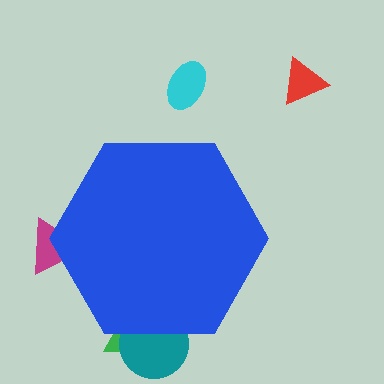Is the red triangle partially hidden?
No, the red triangle is fully visible.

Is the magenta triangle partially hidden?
Yes, the magenta triangle is partially hidden behind the blue hexagon.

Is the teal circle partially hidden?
Yes, the teal circle is partially hidden behind the blue hexagon.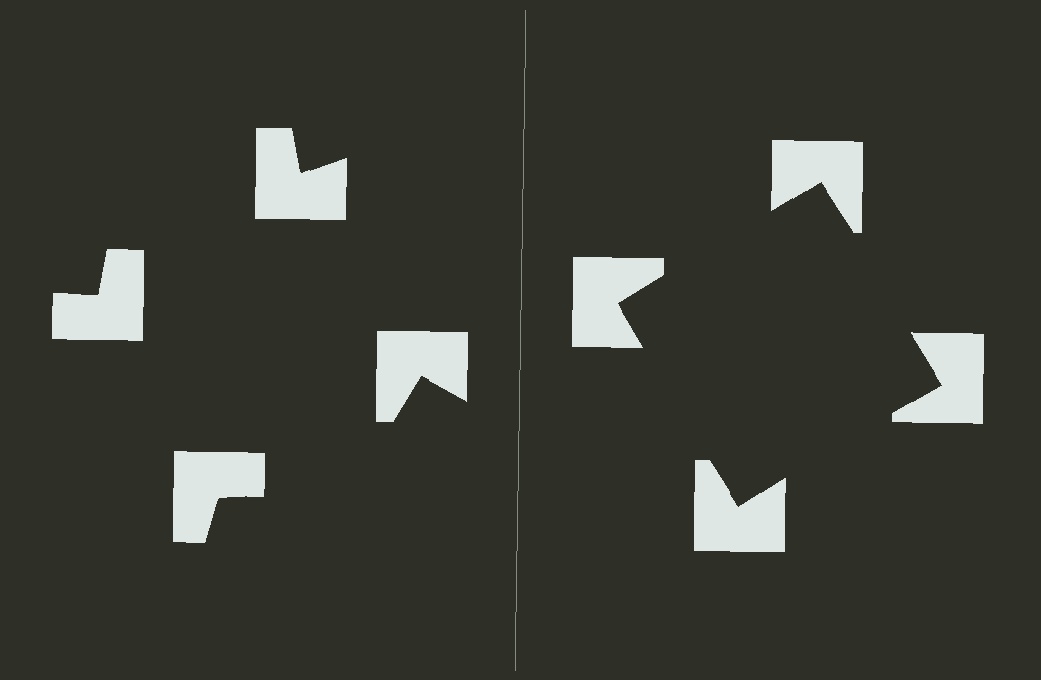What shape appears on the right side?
An illusory square.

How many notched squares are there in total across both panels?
8 — 4 on each side.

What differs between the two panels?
The notched squares are positioned identically on both sides; only the wedge orientations differ. On the right they align to a square; on the left they are misaligned.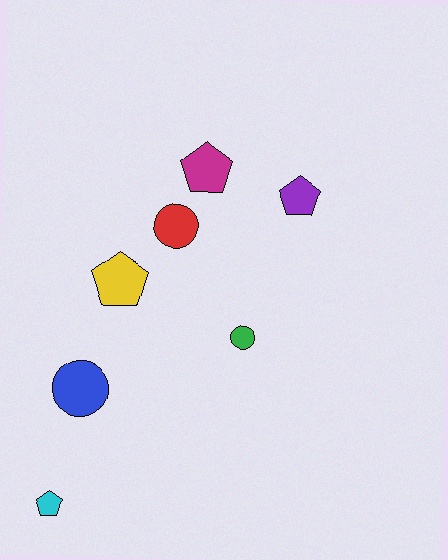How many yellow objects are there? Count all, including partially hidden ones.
There is 1 yellow object.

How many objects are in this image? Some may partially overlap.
There are 7 objects.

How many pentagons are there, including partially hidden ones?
There are 4 pentagons.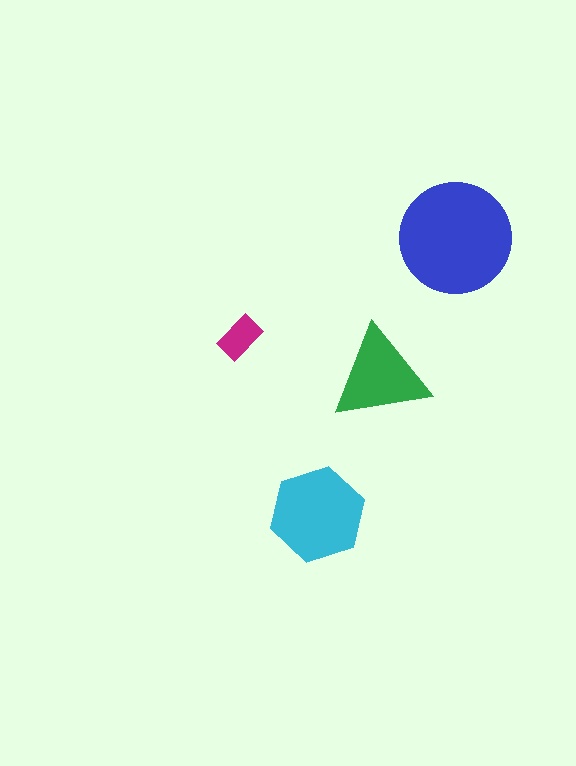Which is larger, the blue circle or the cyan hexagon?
The blue circle.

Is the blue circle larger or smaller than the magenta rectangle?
Larger.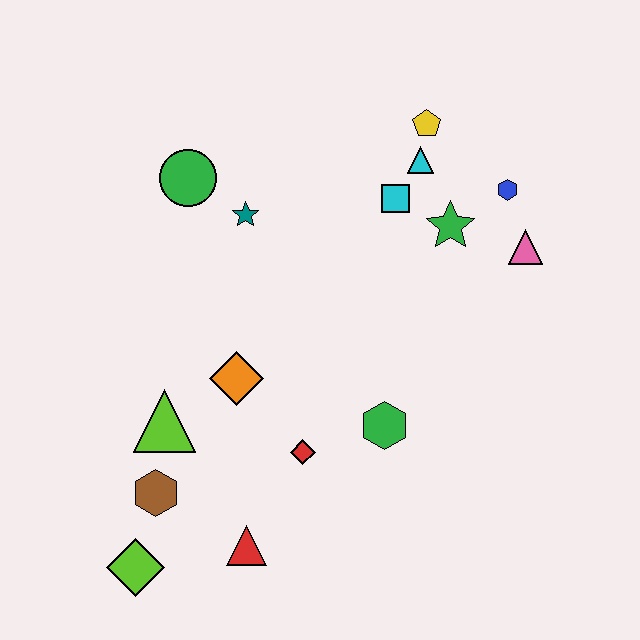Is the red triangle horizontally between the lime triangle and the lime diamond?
No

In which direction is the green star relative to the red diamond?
The green star is above the red diamond.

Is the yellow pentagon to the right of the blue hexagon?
No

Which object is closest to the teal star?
The green circle is closest to the teal star.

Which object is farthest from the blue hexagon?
The lime diamond is farthest from the blue hexagon.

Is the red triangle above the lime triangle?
No